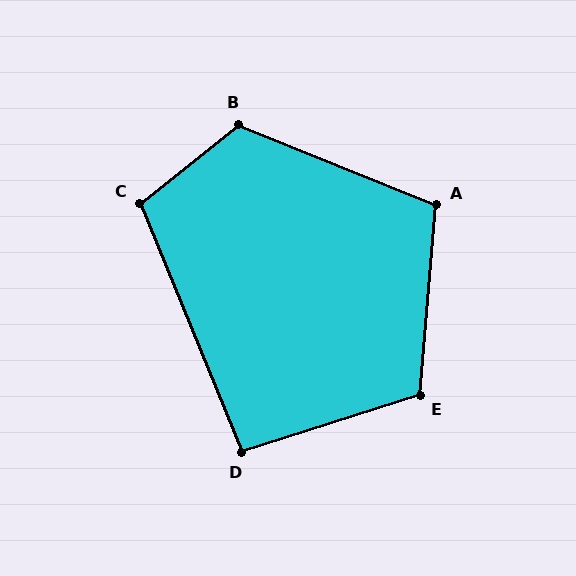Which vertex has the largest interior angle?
B, at approximately 120 degrees.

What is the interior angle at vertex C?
Approximately 106 degrees (obtuse).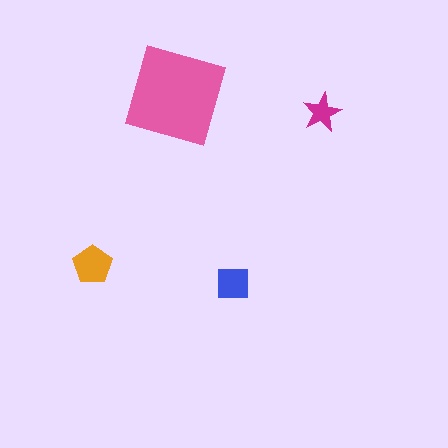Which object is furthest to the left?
The orange pentagon is leftmost.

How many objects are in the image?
There are 4 objects in the image.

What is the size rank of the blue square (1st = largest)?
3rd.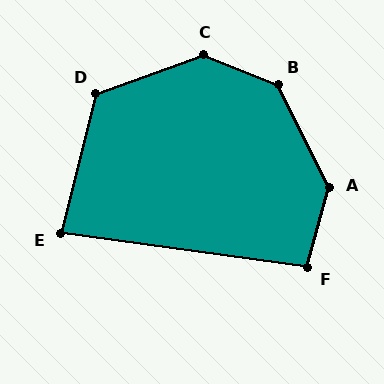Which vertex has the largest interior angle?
B, at approximately 138 degrees.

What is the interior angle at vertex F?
Approximately 98 degrees (obtuse).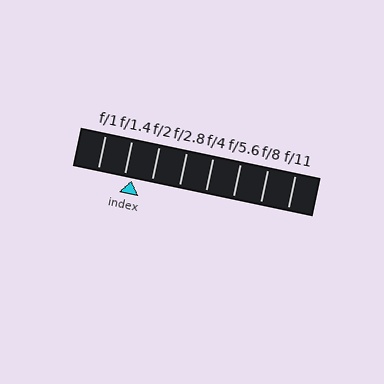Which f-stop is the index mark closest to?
The index mark is closest to f/1.4.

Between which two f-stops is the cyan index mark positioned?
The index mark is between f/1.4 and f/2.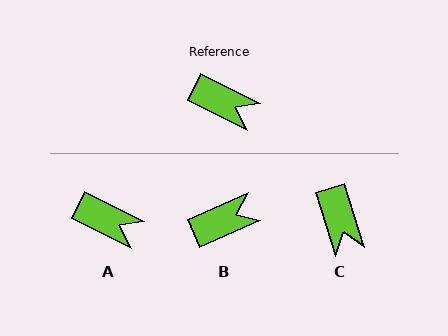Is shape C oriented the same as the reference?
No, it is off by about 46 degrees.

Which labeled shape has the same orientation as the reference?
A.